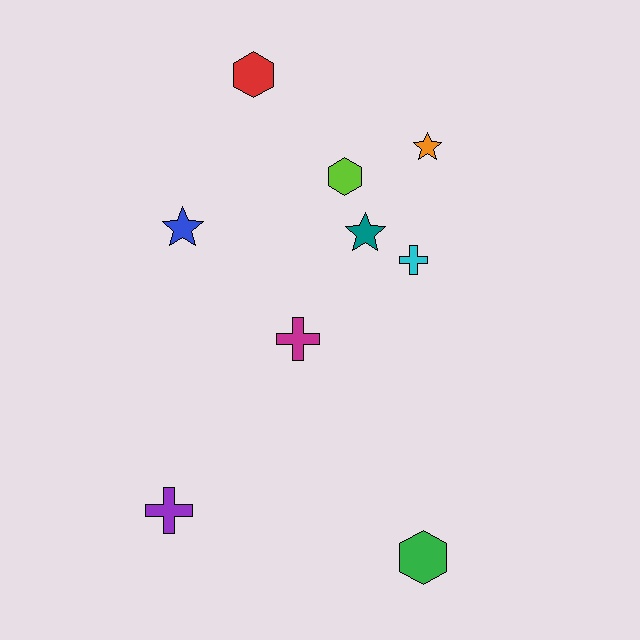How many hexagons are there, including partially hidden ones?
There are 3 hexagons.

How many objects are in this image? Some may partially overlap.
There are 9 objects.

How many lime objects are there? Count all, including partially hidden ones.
There is 1 lime object.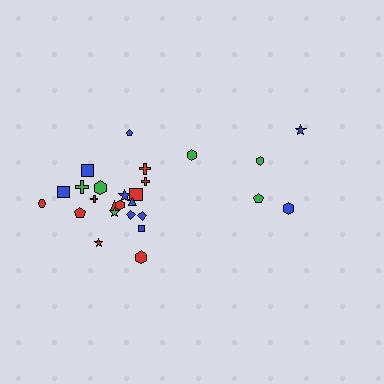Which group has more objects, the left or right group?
The left group.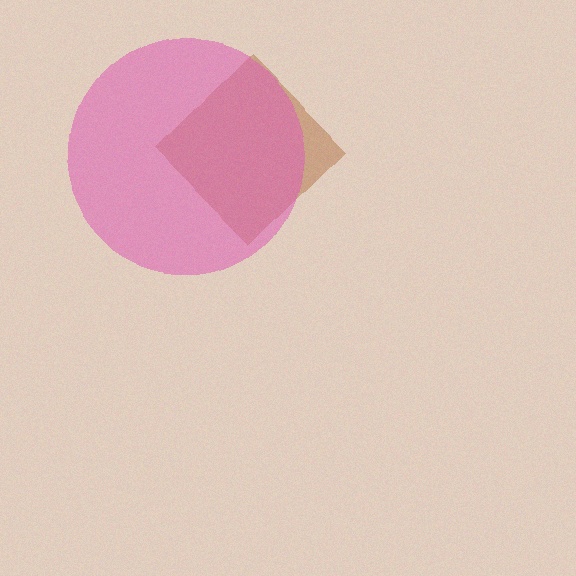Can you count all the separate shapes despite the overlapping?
Yes, there are 2 separate shapes.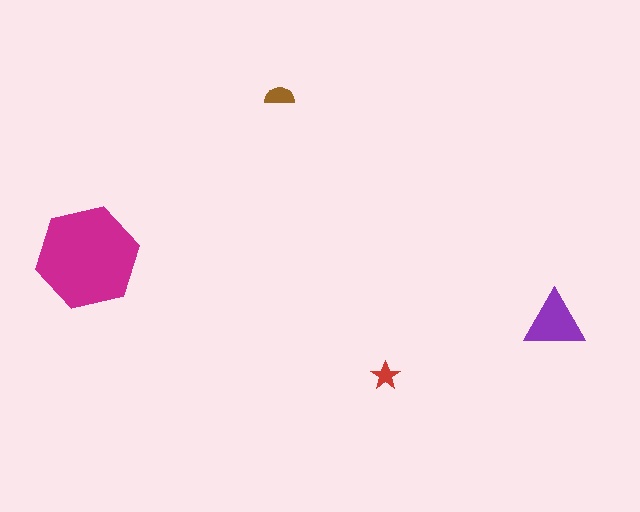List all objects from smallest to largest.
The red star, the brown semicircle, the purple triangle, the magenta hexagon.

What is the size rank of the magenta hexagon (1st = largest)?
1st.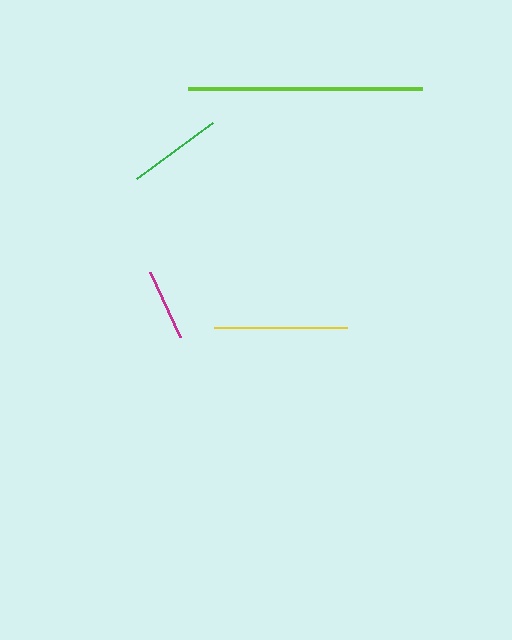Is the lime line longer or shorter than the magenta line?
The lime line is longer than the magenta line.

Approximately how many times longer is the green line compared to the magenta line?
The green line is approximately 1.3 times the length of the magenta line.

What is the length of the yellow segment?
The yellow segment is approximately 133 pixels long.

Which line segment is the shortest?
The magenta line is the shortest at approximately 71 pixels.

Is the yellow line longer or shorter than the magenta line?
The yellow line is longer than the magenta line.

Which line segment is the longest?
The lime line is the longest at approximately 234 pixels.